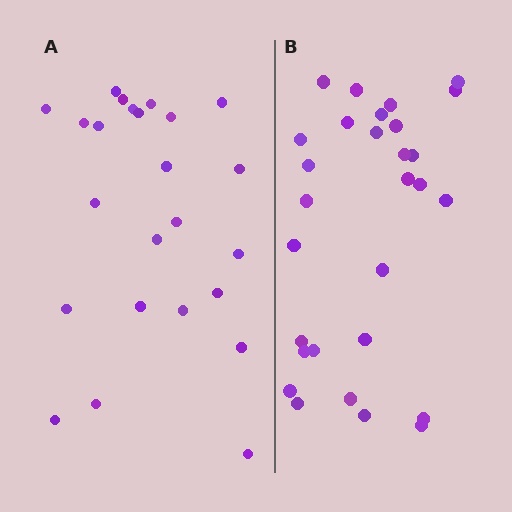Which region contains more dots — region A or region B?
Region B (the right region) has more dots.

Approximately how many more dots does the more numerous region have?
Region B has about 5 more dots than region A.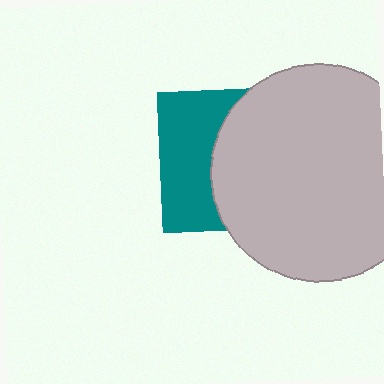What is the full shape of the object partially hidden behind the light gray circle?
The partially hidden object is a teal square.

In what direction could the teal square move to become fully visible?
The teal square could move left. That would shift it out from behind the light gray circle entirely.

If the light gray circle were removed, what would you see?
You would see the complete teal square.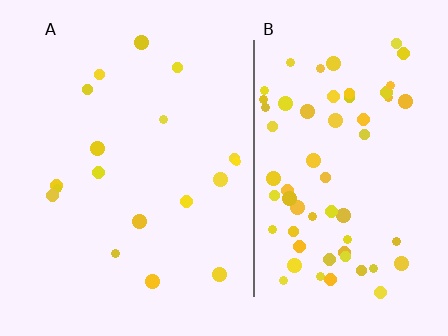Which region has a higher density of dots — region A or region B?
B (the right).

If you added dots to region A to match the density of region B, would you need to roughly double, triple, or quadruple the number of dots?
Approximately quadruple.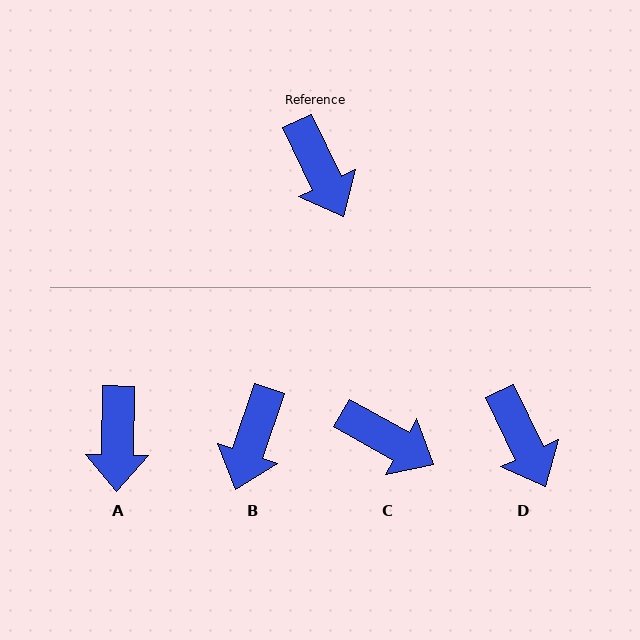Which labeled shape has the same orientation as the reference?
D.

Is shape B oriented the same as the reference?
No, it is off by about 44 degrees.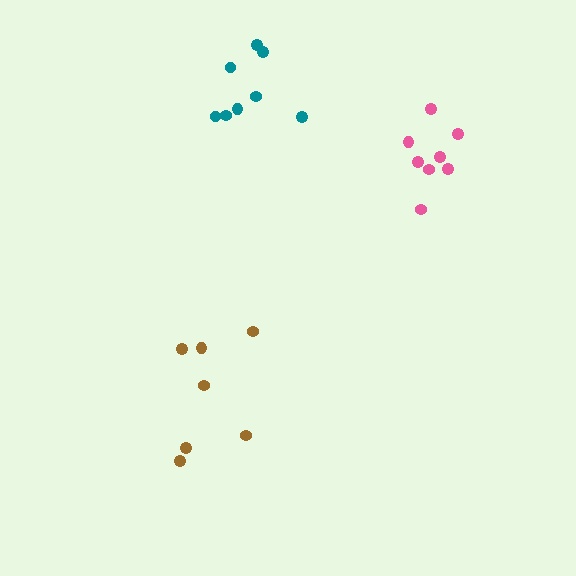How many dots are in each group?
Group 1: 7 dots, Group 2: 8 dots, Group 3: 8 dots (23 total).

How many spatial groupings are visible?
There are 3 spatial groupings.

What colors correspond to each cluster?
The clusters are colored: brown, teal, pink.